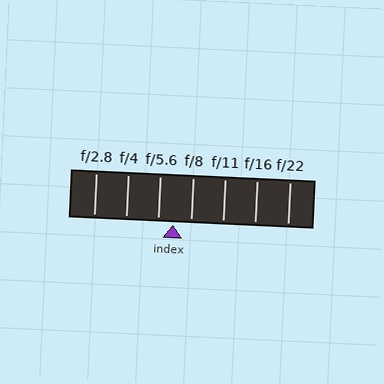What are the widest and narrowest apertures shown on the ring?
The widest aperture shown is f/2.8 and the narrowest is f/22.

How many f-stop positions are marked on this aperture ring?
There are 7 f-stop positions marked.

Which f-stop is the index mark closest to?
The index mark is closest to f/5.6.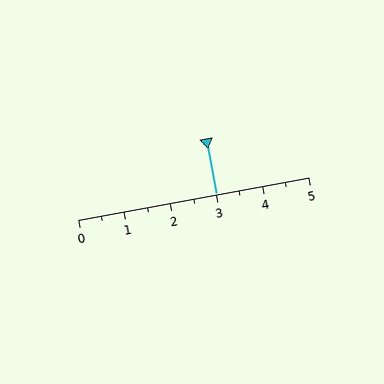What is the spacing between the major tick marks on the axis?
The major ticks are spaced 1 apart.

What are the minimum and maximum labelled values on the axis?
The axis runs from 0 to 5.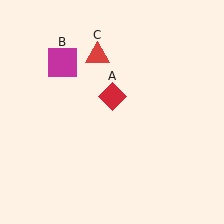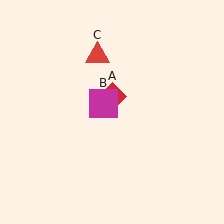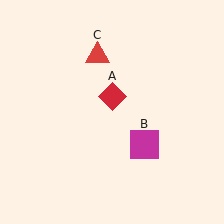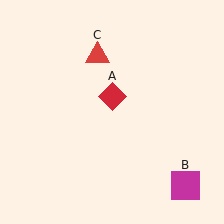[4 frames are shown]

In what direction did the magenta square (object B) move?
The magenta square (object B) moved down and to the right.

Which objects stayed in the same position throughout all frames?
Red diamond (object A) and red triangle (object C) remained stationary.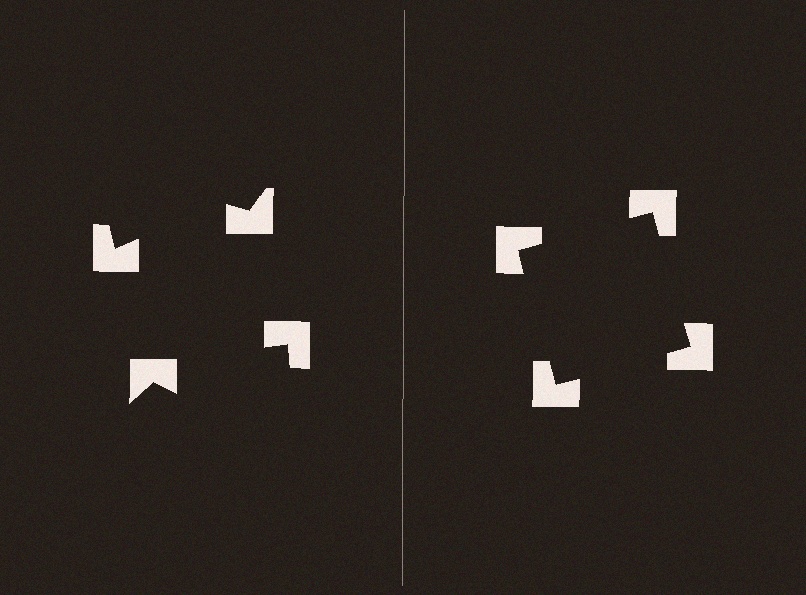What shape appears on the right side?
An illusory square.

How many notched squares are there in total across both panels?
8 — 4 on each side.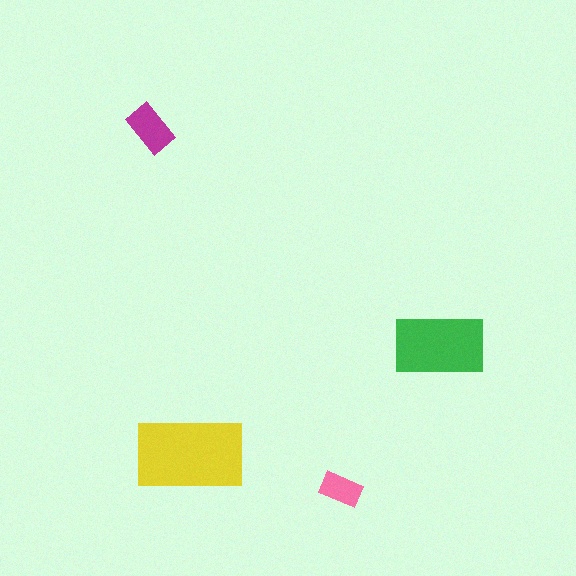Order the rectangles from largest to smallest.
the yellow one, the green one, the magenta one, the pink one.